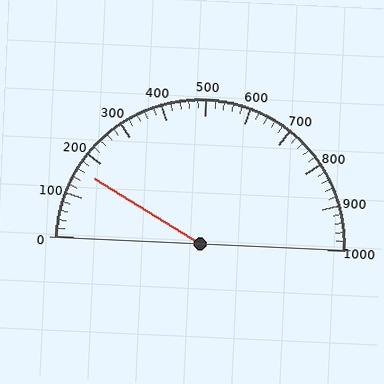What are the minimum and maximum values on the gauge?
The gauge ranges from 0 to 1000.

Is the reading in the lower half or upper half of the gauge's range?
The reading is in the lower half of the range (0 to 1000).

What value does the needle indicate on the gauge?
The needle indicates approximately 160.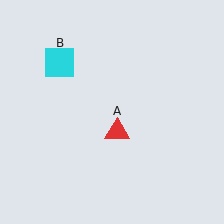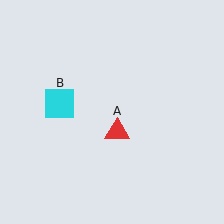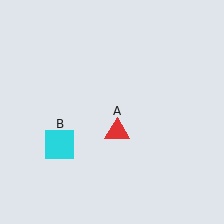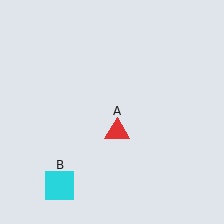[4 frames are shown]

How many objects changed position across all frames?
1 object changed position: cyan square (object B).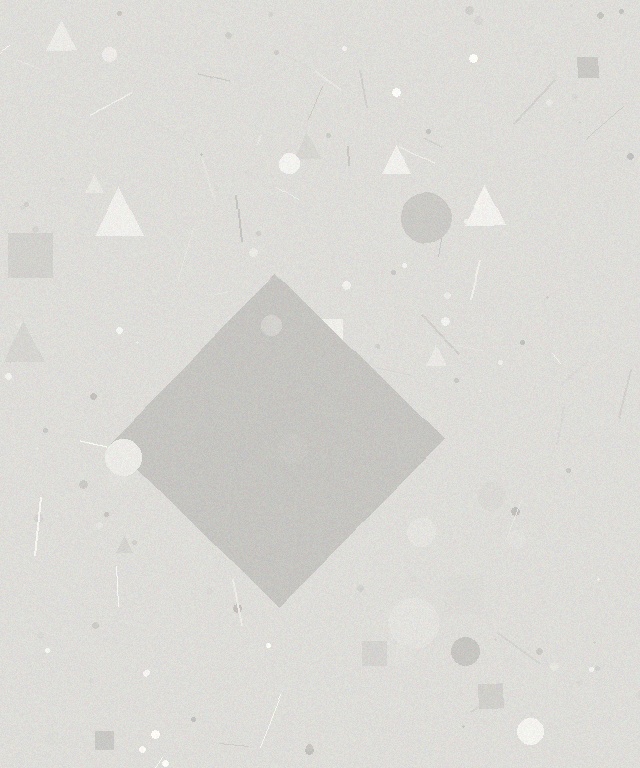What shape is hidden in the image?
A diamond is hidden in the image.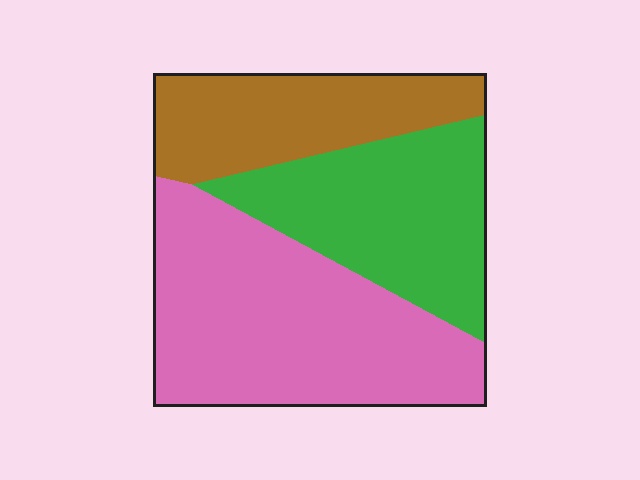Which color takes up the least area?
Brown, at roughly 25%.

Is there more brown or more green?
Green.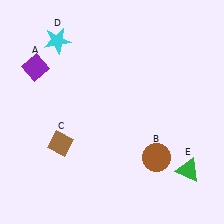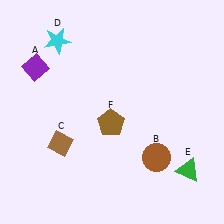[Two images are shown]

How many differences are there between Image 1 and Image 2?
There is 1 difference between the two images.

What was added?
A brown pentagon (F) was added in Image 2.